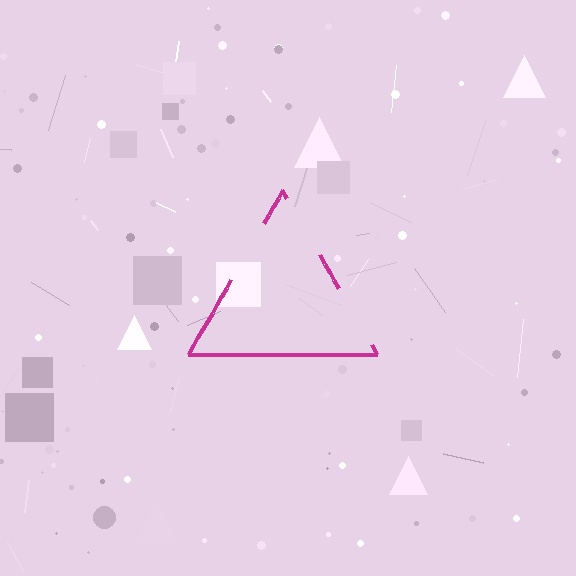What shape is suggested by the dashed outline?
The dashed outline suggests a triangle.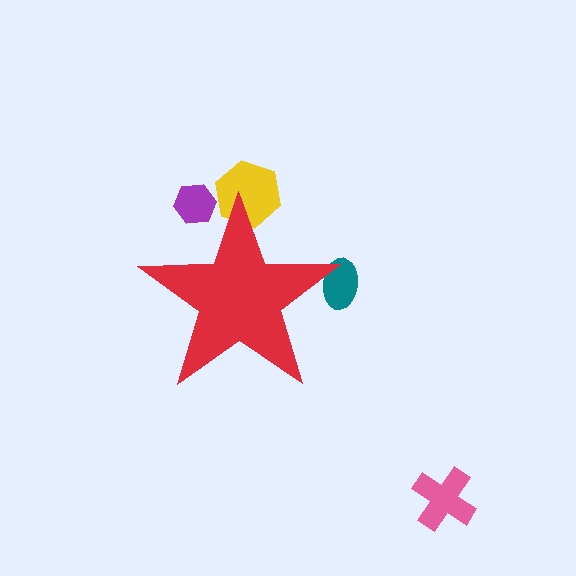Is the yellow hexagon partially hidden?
Yes, the yellow hexagon is partially hidden behind the red star.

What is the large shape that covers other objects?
A red star.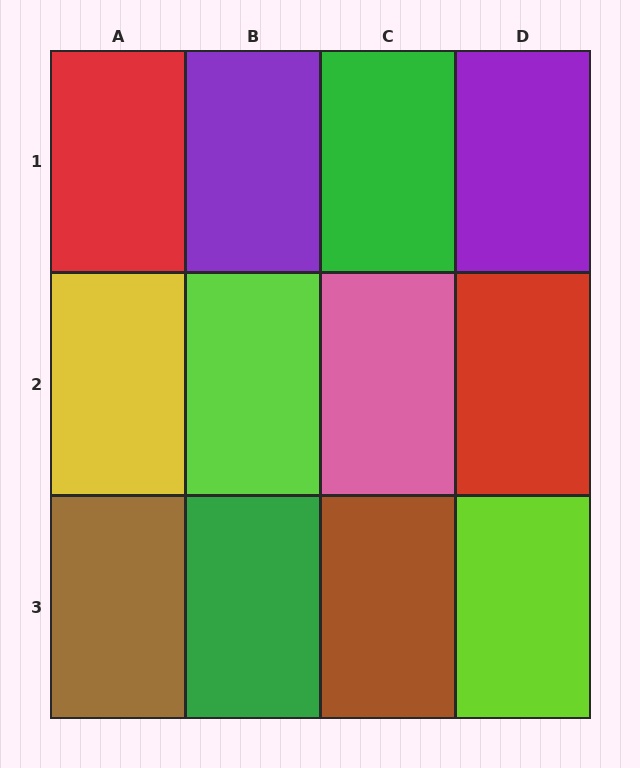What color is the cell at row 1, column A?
Red.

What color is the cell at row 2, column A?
Yellow.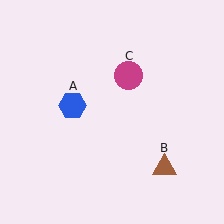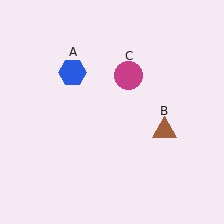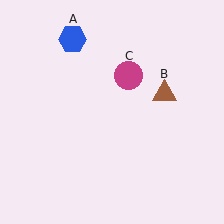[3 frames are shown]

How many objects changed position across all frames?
2 objects changed position: blue hexagon (object A), brown triangle (object B).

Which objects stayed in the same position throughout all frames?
Magenta circle (object C) remained stationary.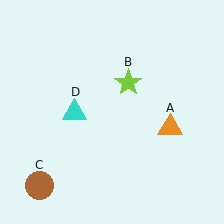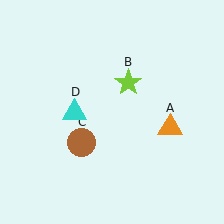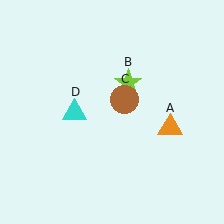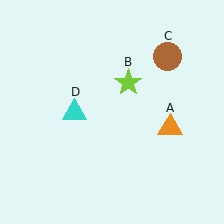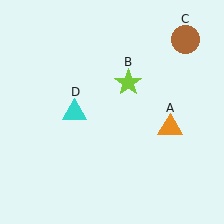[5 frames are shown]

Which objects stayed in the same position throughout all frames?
Orange triangle (object A) and lime star (object B) and cyan triangle (object D) remained stationary.